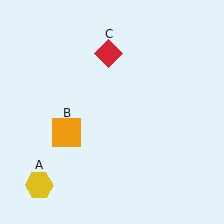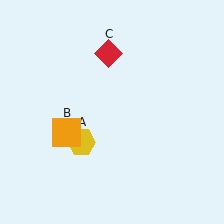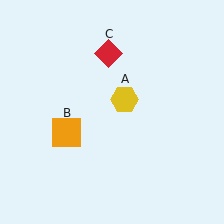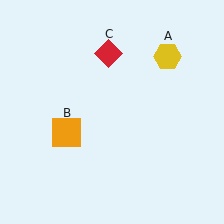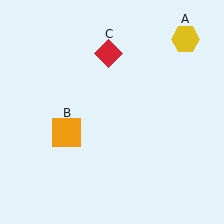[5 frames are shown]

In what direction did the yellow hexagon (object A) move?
The yellow hexagon (object A) moved up and to the right.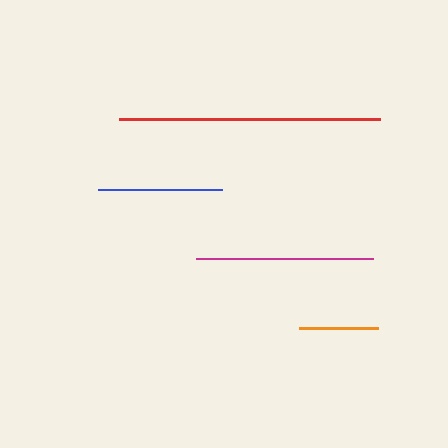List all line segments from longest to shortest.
From longest to shortest: red, magenta, blue, orange.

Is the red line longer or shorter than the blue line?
The red line is longer than the blue line.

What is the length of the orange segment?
The orange segment is approximately 78 pixels long.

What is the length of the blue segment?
The blue segment is approximately 124 pixels long.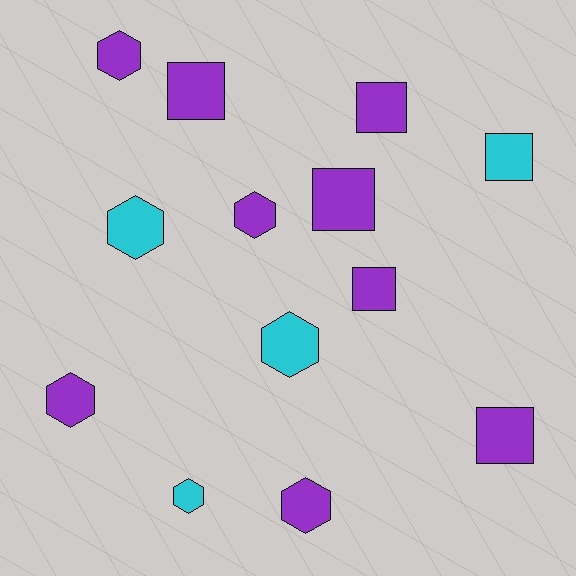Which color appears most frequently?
Purple, with 9 objects.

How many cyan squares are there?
There is 1 cyan square.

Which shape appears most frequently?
Hexagon, with 7 objects.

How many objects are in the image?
There are 13 objects.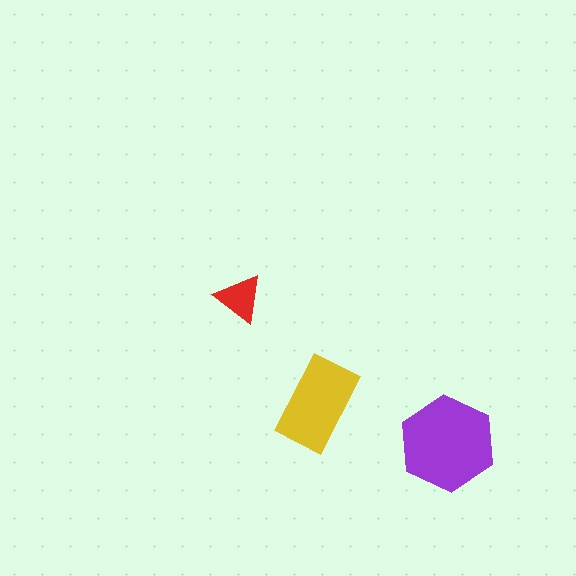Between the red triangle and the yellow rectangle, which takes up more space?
The yellow rectangle.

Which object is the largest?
The purple hexagon.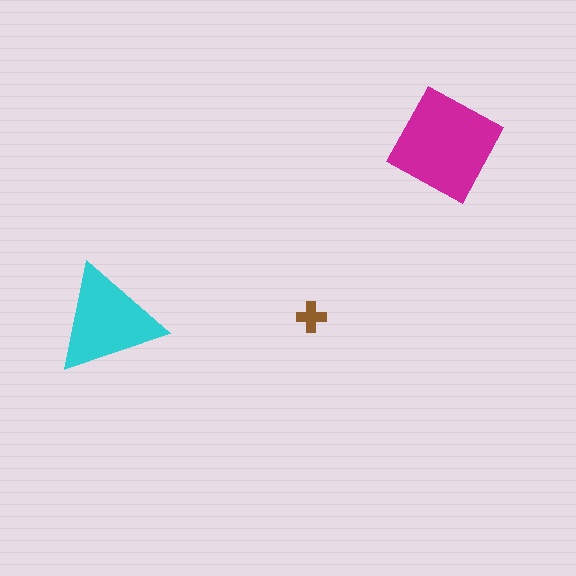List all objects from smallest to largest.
The brown cross, the cyan triangle, the magenta diamond.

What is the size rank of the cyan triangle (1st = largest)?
2nd.